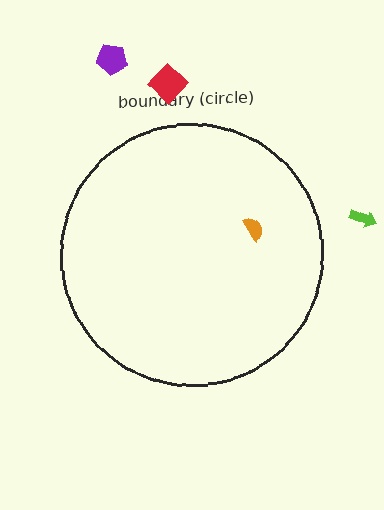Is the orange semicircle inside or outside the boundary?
Inside.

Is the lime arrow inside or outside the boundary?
Outside.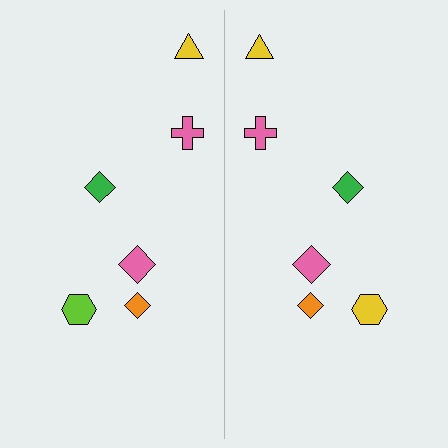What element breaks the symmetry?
The yellow hexagon on the right side breaks the symmetry — its mirror counterpart is lime.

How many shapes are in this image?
There are 12 shapes in this image.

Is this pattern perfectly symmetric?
No, the pattern is not perfectly symmetric. The yellow hexagon on the right side breaks the symmetry — its mirror counterpart is lime.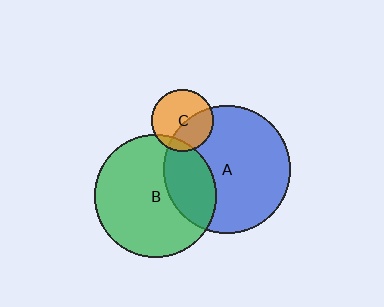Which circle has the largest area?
Circle A (blue).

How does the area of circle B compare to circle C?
Approximately 3.9 times.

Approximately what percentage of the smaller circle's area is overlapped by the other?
Approximately 30%.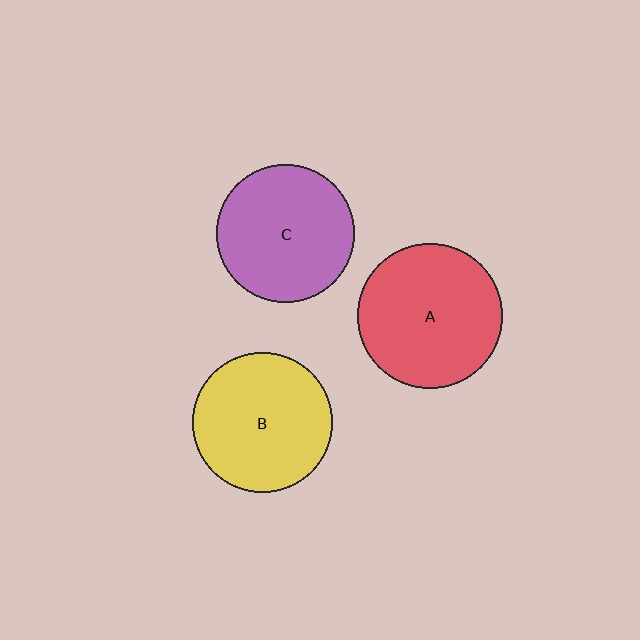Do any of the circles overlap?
No, none of the circles overlap.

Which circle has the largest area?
Circle A (red).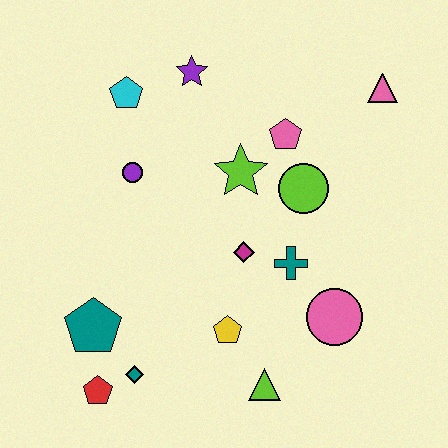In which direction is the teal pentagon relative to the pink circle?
The teal pentagon is to the left of the pink circle.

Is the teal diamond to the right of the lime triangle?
No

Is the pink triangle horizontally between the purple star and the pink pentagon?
No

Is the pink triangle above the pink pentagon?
Yes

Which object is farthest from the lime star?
The red pentagon is farthest from the lime star.